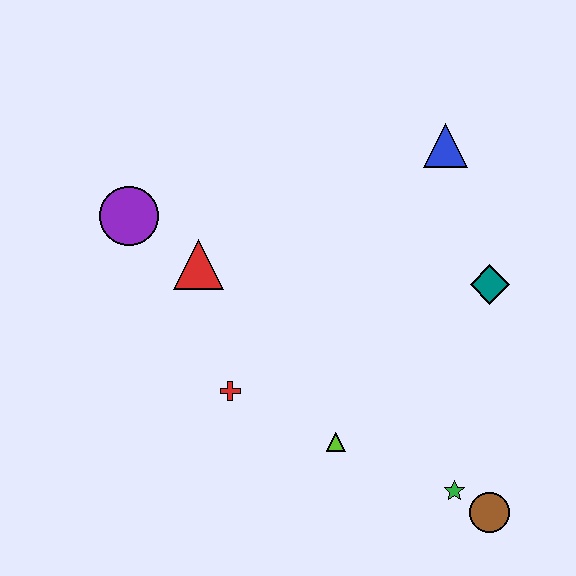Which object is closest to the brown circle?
The green star is closest to the brown circle.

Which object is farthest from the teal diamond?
The purple circle is farthest from the teal diamond.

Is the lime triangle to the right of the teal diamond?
No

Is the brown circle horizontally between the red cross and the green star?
No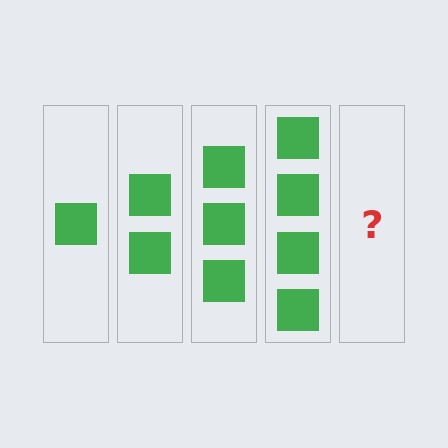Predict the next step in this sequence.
The next step is 5 squares.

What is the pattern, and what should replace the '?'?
The pattern is that each step adds one more square. The '?' should be 5 squares.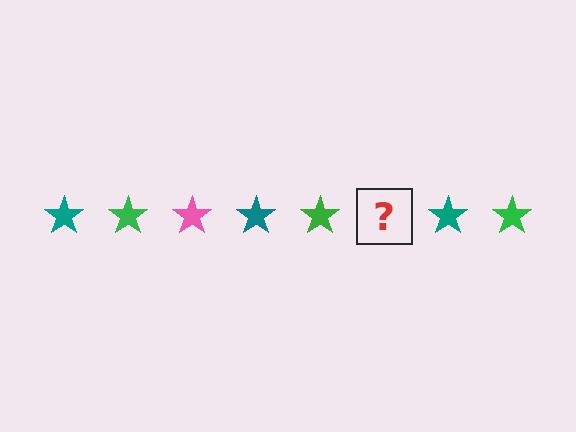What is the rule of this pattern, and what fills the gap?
The rule is that the pattern cycles through teal, green, pink stars. The gap should be filled with a pink star.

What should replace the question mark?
The question mark should be replaced with a pink star.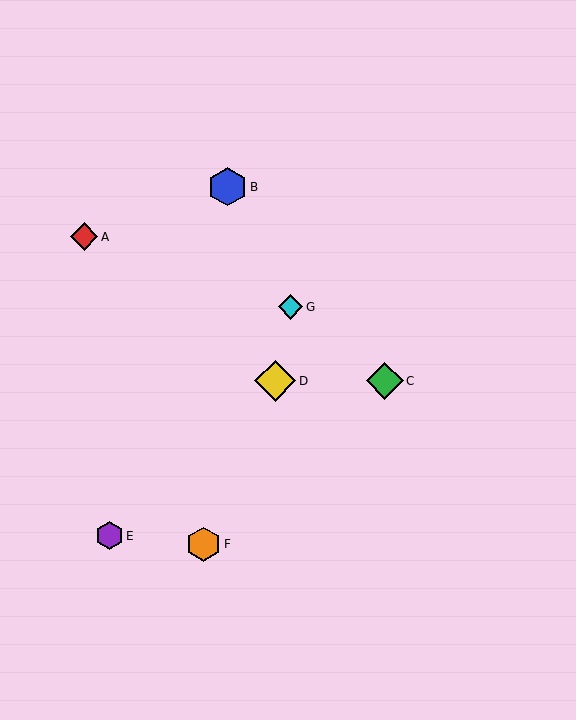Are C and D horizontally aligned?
Yes, both are at y≈381.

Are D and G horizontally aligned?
No, D is at y≈381 and G is at y≈307.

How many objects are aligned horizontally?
2 objects (C, D) are aligned horizontally.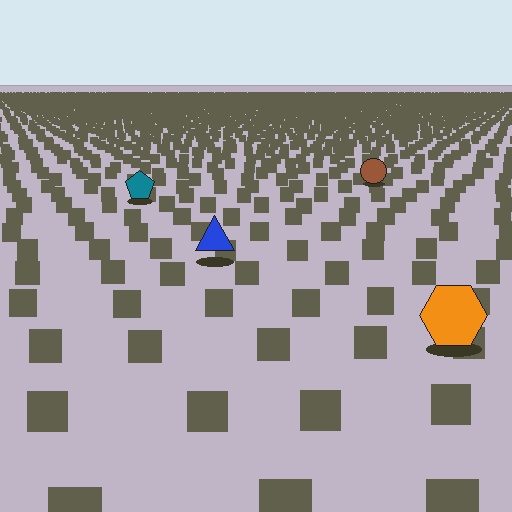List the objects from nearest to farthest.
From nearest to farthest: the orange hexagon, the blue triangle, the teal pentagon, the brown circle.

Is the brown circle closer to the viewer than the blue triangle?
No. The blue triangle is closer — you can tell from the texture gradient: the ground texture is coarser near it.